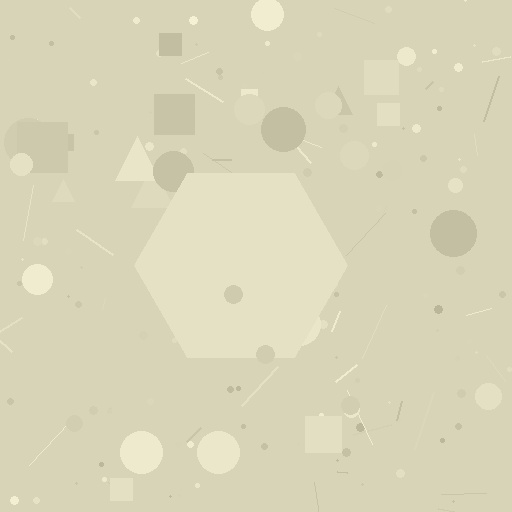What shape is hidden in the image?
A hexagon is hidden in the image.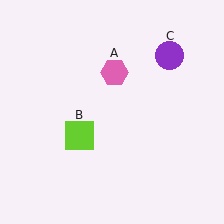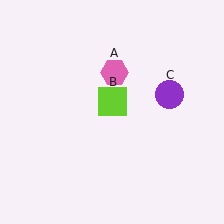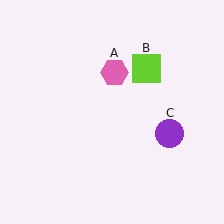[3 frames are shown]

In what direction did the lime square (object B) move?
The lime square (object B) moved up and to the right.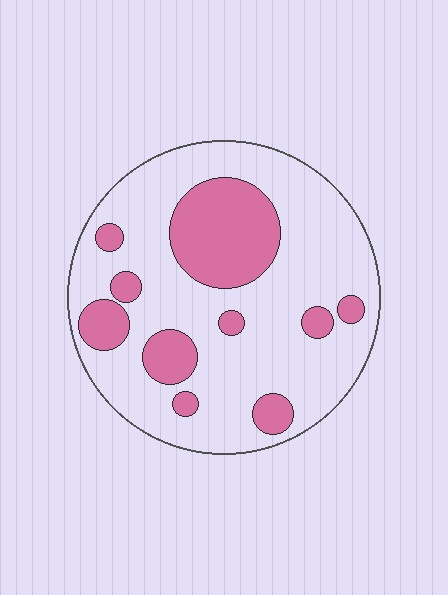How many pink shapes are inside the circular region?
10.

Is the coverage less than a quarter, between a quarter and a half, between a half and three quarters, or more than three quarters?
Between a quarter and a half.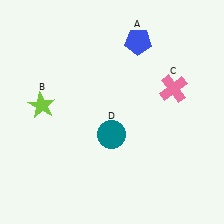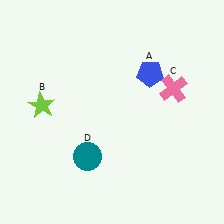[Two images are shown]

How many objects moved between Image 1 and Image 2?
2 objects moved between the two images.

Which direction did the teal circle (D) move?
The teal circle (D) moved left.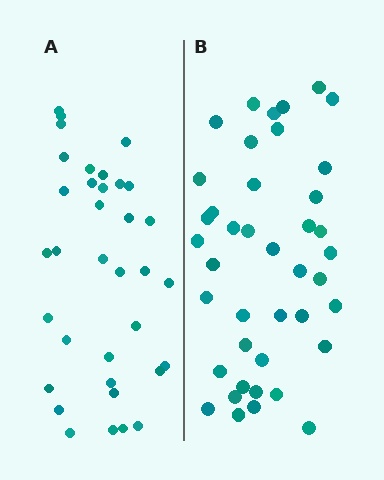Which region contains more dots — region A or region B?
Region B (the right region) has more dots.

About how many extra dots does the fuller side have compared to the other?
Region B has about 6 more dots than region A.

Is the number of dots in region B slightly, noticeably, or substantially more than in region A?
Region B has only slightly more — the two regions are fairly close. The ratio is roughly 1.2 to 1.